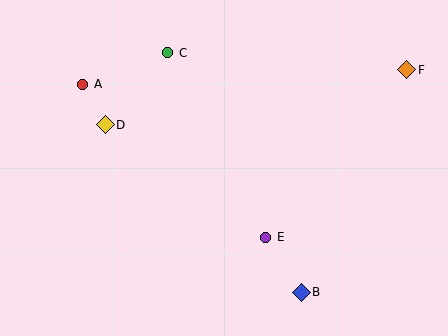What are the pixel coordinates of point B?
Point B is at (301, 292).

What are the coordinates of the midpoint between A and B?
The midpoint between A and B is at (192, 188).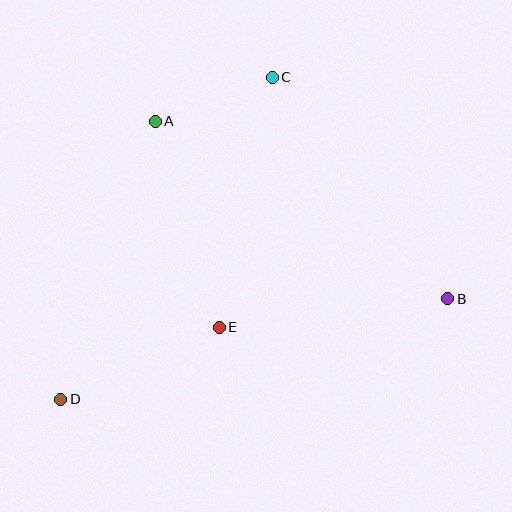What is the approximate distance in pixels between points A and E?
The distance between A and E is approximately 216 pixels.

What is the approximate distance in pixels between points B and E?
The distance between B and E is approximately 230 pixels.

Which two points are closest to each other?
Points A and C are closest to each other.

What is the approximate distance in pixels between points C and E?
The distance between C and E is approximately 255 pixels.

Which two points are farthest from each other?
Points B and D are farthest from each other.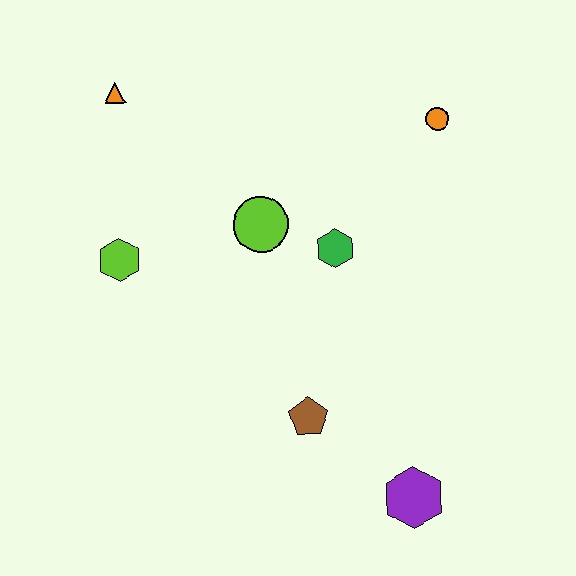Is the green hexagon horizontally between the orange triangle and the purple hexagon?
Yes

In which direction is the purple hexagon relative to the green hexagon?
The purple hexagon is below the green hexagon.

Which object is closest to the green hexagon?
The lime circle is closest to the green hexagon.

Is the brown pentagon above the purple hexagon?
Yes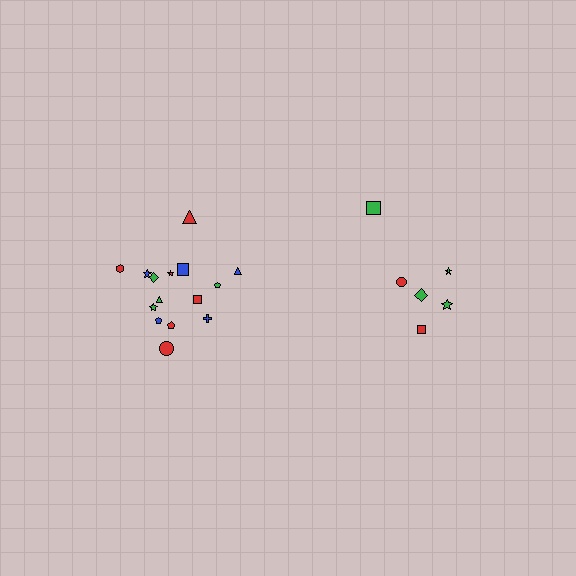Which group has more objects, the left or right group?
The left group.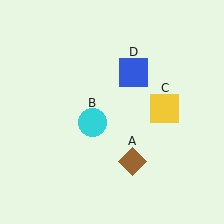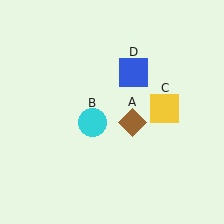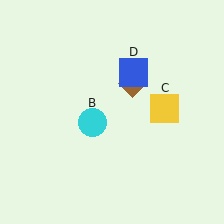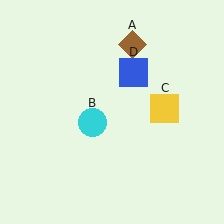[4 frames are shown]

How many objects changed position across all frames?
1 object changed position: brown diamond (object A).